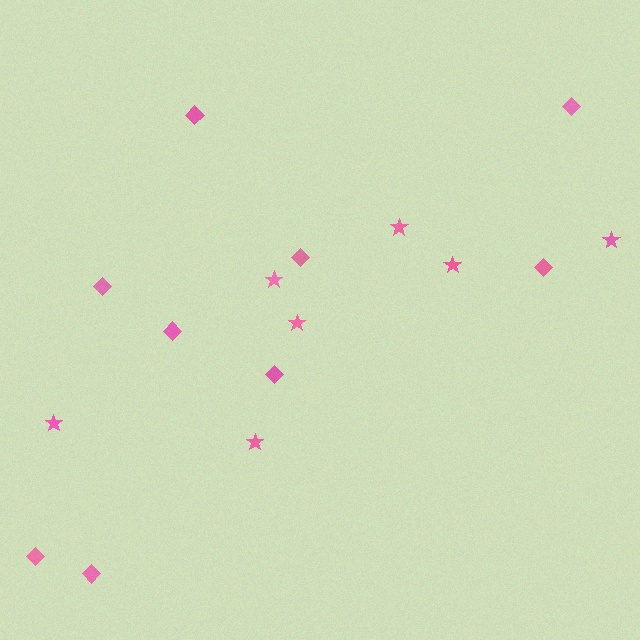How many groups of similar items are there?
There are 2 groups: one group of diamonds (9) and one group of stars (7).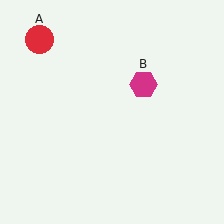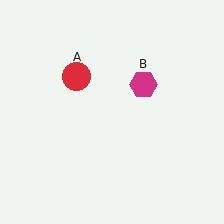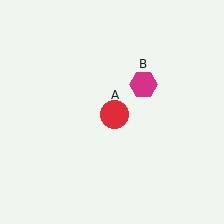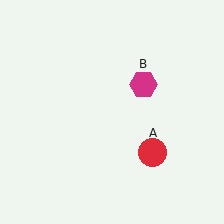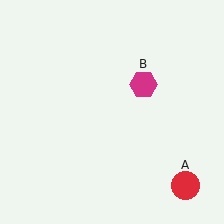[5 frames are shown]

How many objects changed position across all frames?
1 object changed position: red circle (object A).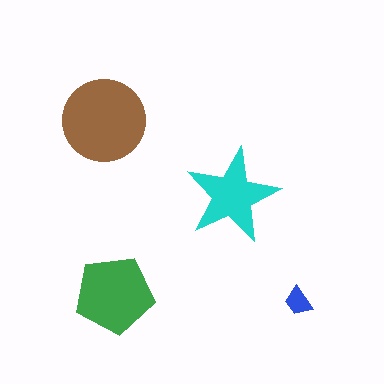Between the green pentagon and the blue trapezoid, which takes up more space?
The green pentagon.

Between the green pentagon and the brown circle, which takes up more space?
The brown circle.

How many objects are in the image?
There are 4 objects in the image.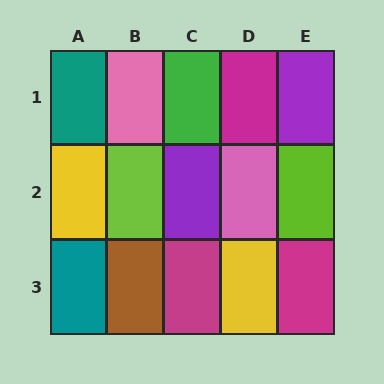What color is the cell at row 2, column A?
Yellow.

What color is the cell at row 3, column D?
Yellow.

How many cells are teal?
2 cells are teal.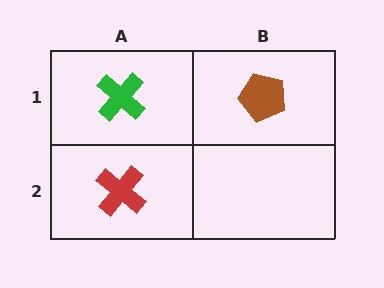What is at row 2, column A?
A red cross.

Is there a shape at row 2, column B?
No, that cell is empty.